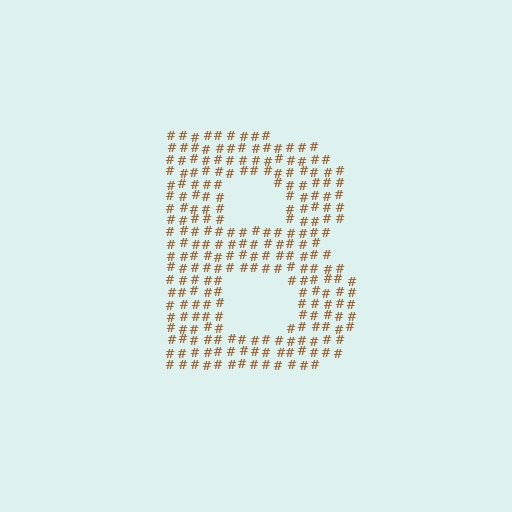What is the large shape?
The large shape is the letter B.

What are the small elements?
The small elements are hash symbols.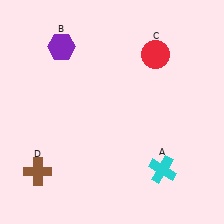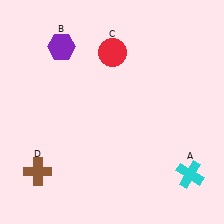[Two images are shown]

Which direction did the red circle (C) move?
The red circle (C) moved left.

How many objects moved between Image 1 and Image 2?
2 objects moved between the two images.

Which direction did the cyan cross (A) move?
The cyan cross (A) moved right.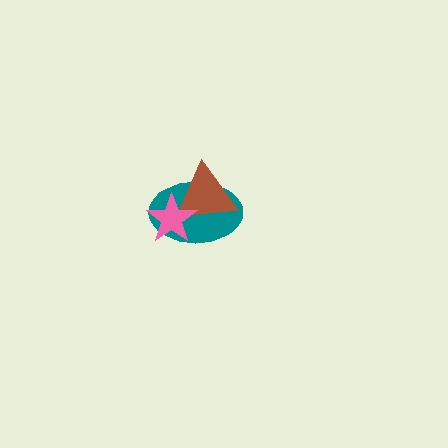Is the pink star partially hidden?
No, no other shape covers it.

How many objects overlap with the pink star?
2 objects overlap with the pink star.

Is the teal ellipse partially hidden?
Yes, it is partially covered by another shape.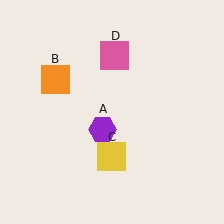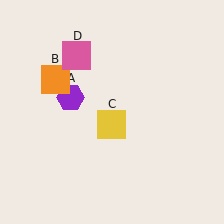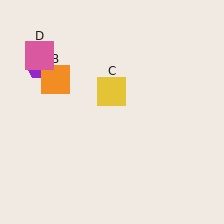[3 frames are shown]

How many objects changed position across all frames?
3 objects changed position: purple hexagon (object A), yellow square (object C), pink square (object D).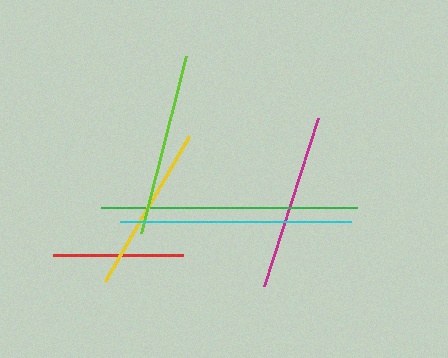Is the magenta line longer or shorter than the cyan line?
The cyan line is longer than the magenta line.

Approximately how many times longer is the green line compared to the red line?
The green line is approximately 2.0 times the length of the red line.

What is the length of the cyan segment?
The cyan segment is approximately 230 pixels long.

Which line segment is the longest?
The green line is the longest at approximately 256 pixels.